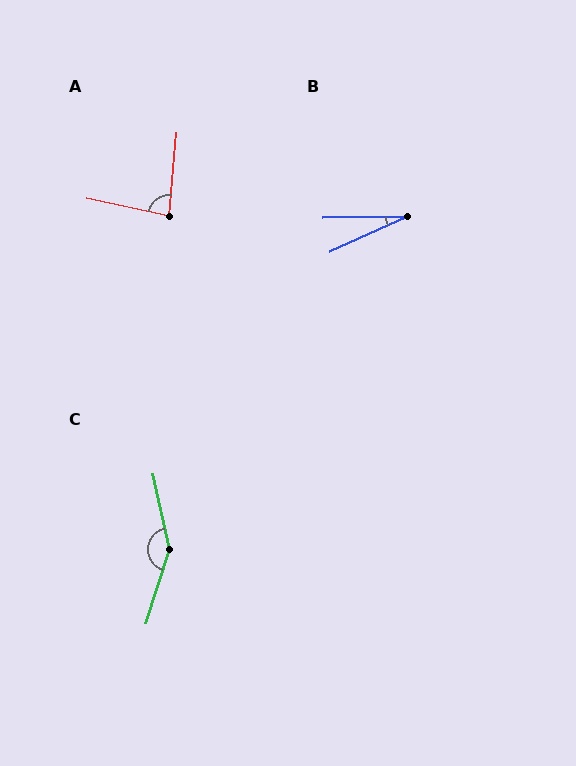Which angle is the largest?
C, at approximately 150 degrees.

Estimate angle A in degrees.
Approximately 82 degrees.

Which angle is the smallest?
B, at approximately 24 degrees.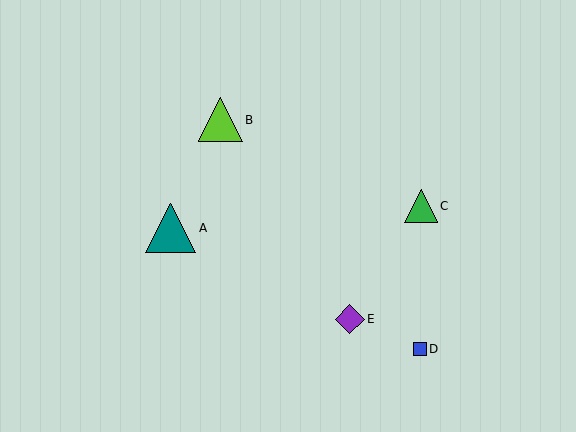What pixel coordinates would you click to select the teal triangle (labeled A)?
Click at (171, 228) to select the teal triangle A.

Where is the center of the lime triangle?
The center of the lime triangle is at (220, 120).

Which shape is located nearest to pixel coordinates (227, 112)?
The lime triangle (labeled B) at (220, 120) is nearest to that location.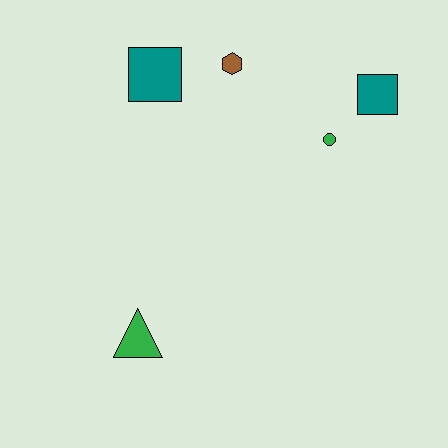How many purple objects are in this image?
There are no purple objects.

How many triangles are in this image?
There is 1 triangle.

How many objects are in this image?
There are 5 objects.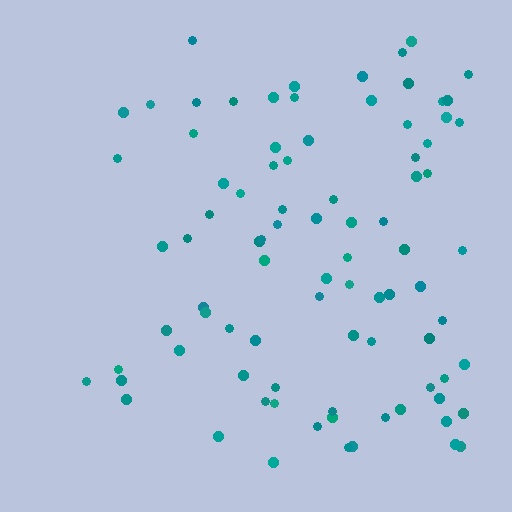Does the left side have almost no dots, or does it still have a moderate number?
Still a moderate number, just noticeably fewer than the right.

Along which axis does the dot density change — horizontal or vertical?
Horizontal.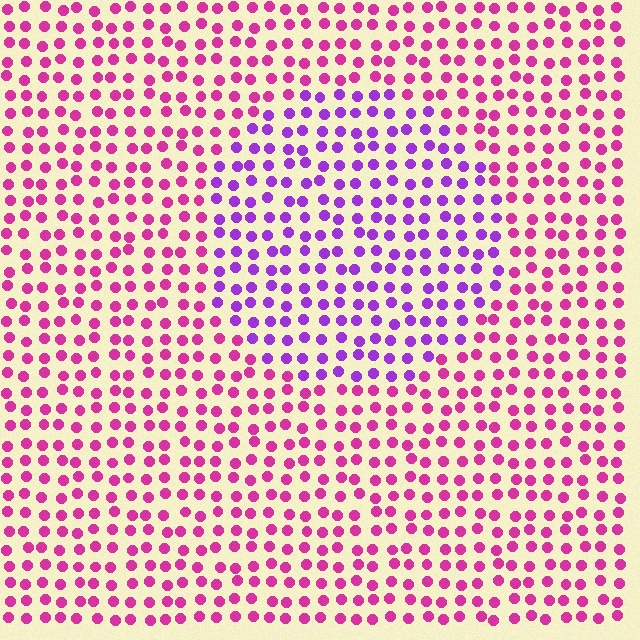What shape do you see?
I see a circle.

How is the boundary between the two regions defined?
The boundary is defined purely by a slight shift in hue (about 41 degrees). Spacing, size, and orientation are identical on both sides.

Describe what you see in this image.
The image is filled with small magenta elements in a uniform arrangement. A circle-shaped region is visible where the elements are tinted to a slightly different hue, forming a subtle color boundary.